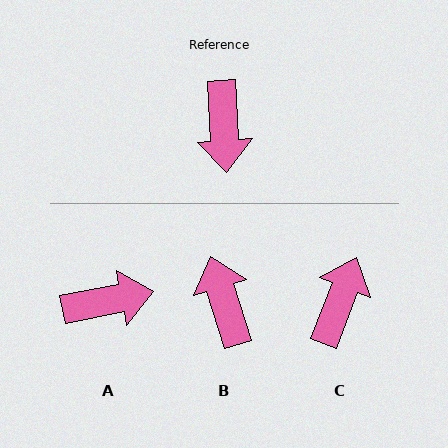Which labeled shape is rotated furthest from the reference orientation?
B, about 166 degrees away.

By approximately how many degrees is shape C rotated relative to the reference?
Approximately 156 degrees counter-clockwise.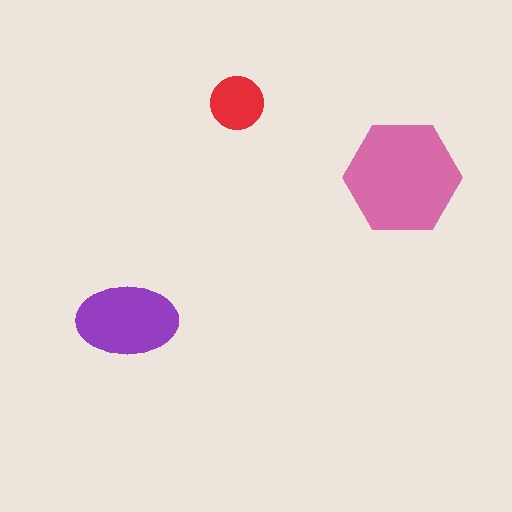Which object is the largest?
The pink hexagon.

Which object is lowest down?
The purple ellipse is bottommost.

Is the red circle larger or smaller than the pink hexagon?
Smaller.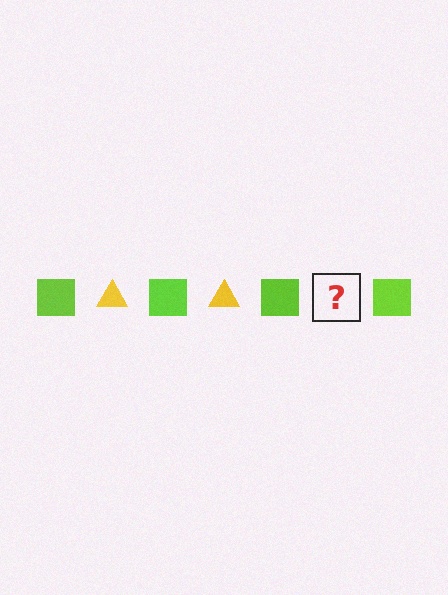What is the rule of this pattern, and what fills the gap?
The rule is that the pattern alternates between lime square and yellow triangle. The gap should be filled with a yellow triangle.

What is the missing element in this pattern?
The missing element is a yellow triangle.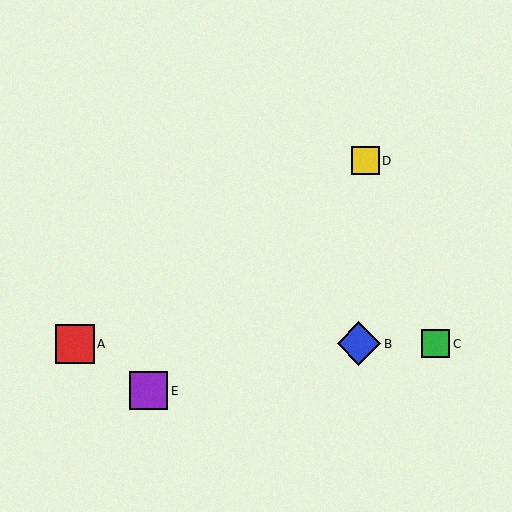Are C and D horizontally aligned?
No, C is at y≈344 and D is at y≈161.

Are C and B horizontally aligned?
Yes, both are at y≈344.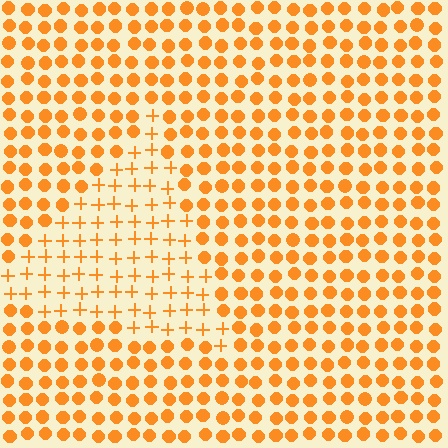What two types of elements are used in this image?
The image uses plus signs inside the triangle region and circles outside it.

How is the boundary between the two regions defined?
The boundary is defined by a change in element shape: plus signs inside vs. circles outside. All elements share the same color and spacing.